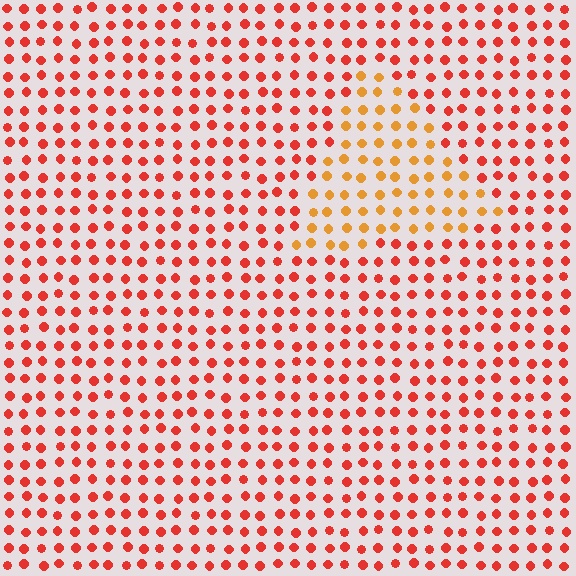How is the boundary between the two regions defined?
The boundary is defined purely by a slight shift in hue (about 33 degrees). Spacing, size, and orientation are identical on both sides.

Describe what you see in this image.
The image is filled with small red elements in a uniform arrangement. A triangle-shaped region is visible where the elements are tinted to a slightly different hue, forming a subtle color boundary.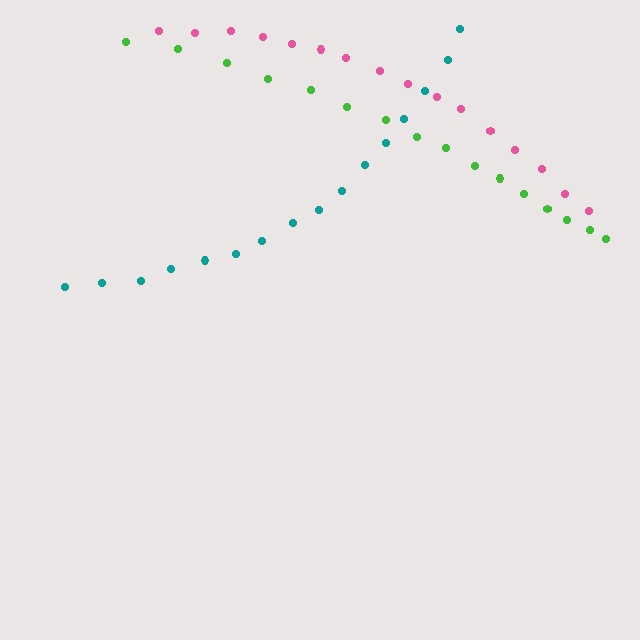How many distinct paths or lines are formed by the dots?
There are 3 distinct paths.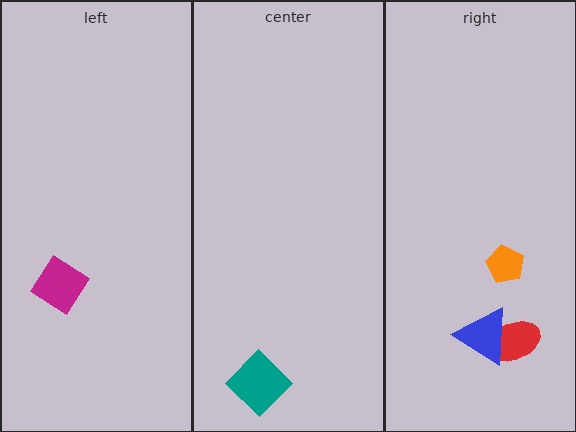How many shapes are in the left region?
1.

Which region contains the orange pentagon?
The right region.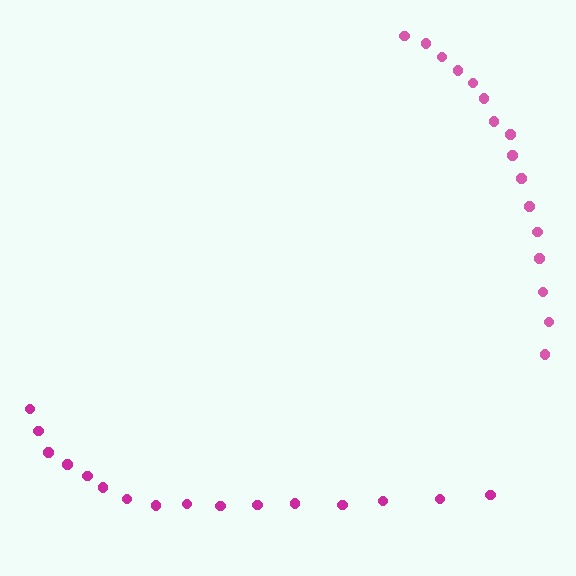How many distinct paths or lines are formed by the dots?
There are 2 distinct paths.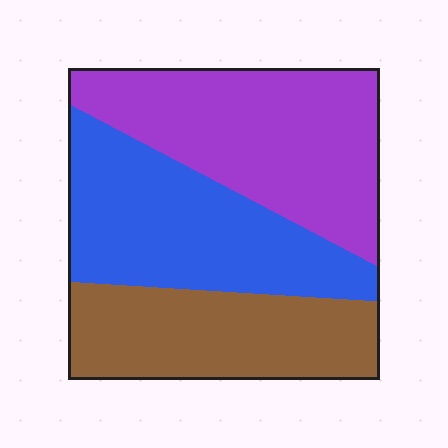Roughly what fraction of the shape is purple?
Purple covers 38% of the shape.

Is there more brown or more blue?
Blue.